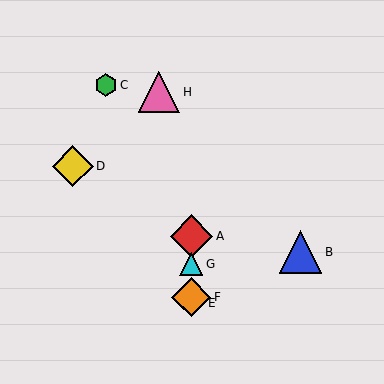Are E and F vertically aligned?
Yes, both are at x≈191.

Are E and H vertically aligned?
No, E is at x≈191 and H is at x≈159.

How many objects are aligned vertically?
4 objects (A, E, F, G) are aligned vertically.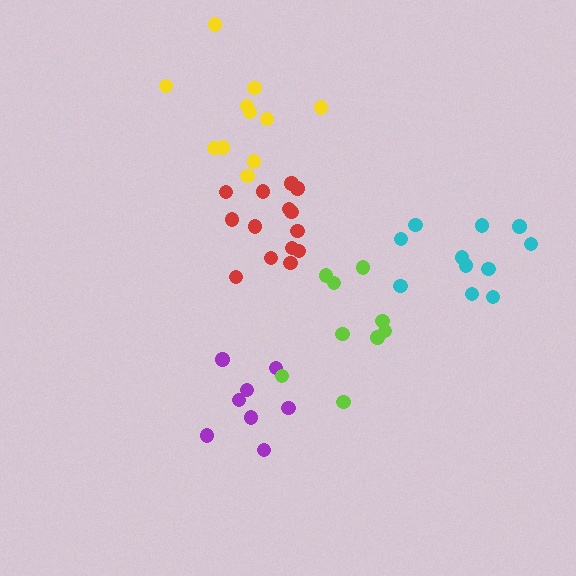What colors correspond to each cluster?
The clusters are colored: purple, yellow, lime, red, cyan.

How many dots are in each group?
Group 1: 9 dots, Group 2: 11 dots, Group 3: 9 dots, Group 4: 14 dots, Group 5: 11 dots (54 total).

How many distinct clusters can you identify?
There are 5 distinct clusters.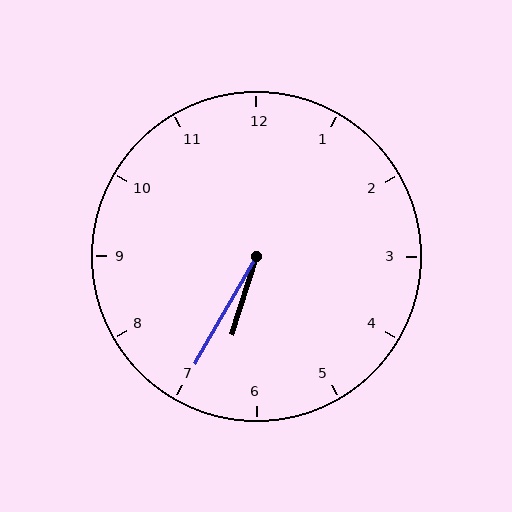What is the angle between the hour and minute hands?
Approximately 12 degrees.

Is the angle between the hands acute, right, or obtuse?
It is acute.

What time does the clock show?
6:35.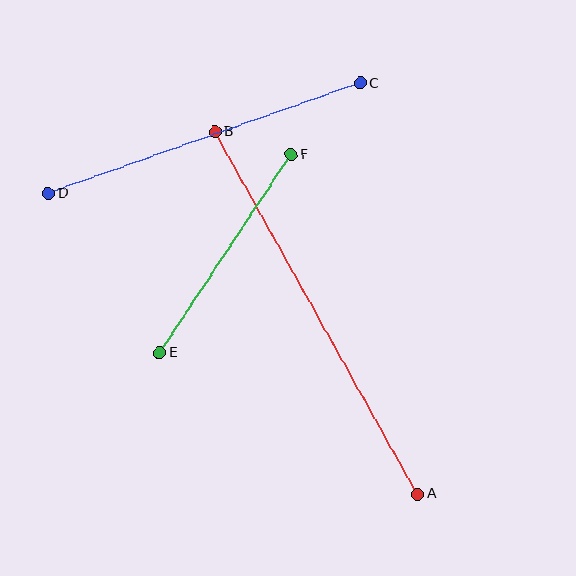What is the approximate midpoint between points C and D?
The midpoint is at approximately (204, 138) pixels.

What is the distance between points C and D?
The distance is approximately 330 pixels.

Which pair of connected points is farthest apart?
Points A and B are farthest apart.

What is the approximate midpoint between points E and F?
The midpoint is at approximately (226, 254) pixels.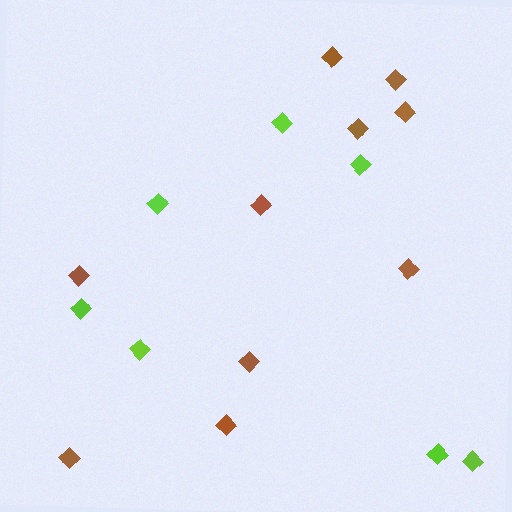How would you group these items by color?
There are 2 groups: one group of brown diamonds (10) and one group of lime diamonds (7).